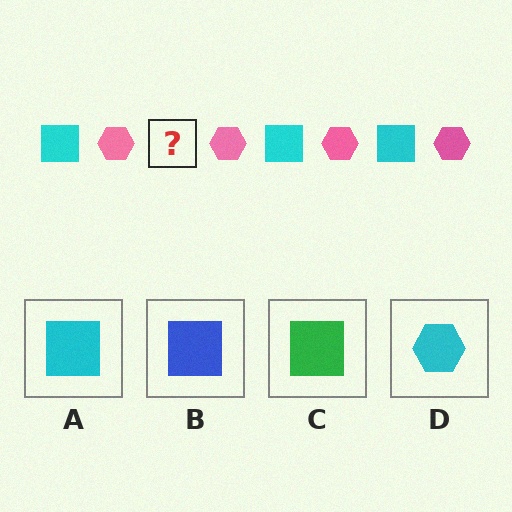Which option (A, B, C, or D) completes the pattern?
A.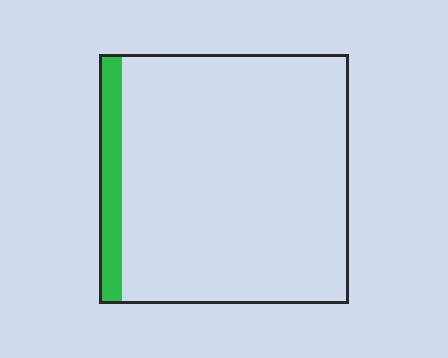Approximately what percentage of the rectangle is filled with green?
Approximately 10%.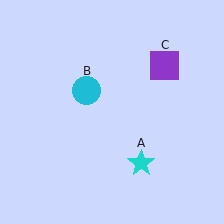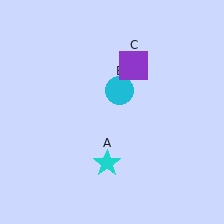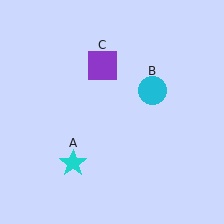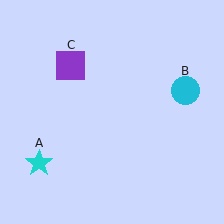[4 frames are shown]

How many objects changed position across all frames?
3 objects changed position: cyan star (object A), cyan circle (object B), purple square (object C).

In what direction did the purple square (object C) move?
The purple square (object C) moved left.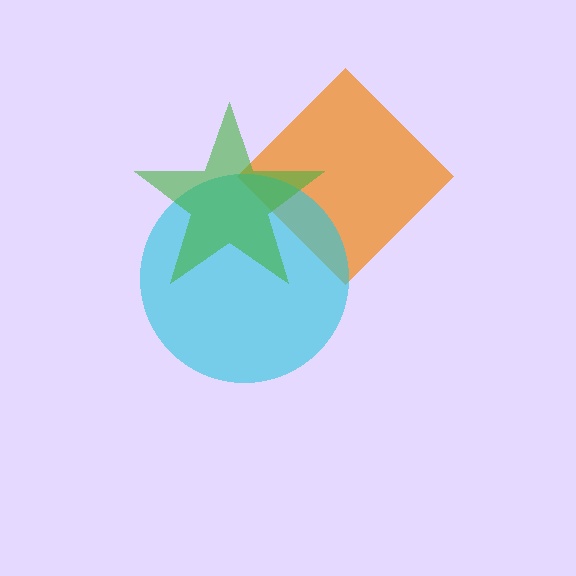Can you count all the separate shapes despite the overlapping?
Yes, there are 3 separate shapes.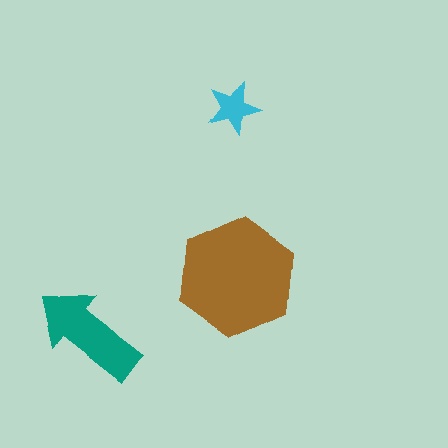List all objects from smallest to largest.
The cyan star, the teal arrow, the brown hexagon.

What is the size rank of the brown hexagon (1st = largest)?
1st.